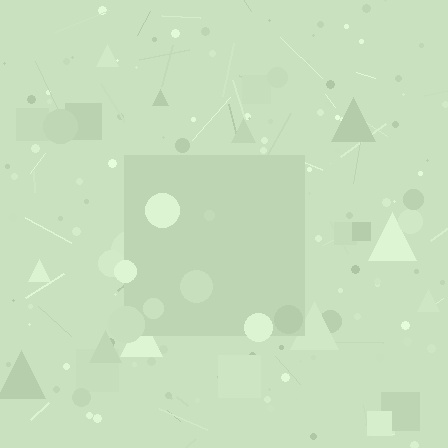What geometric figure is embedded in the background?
A square is embedded in the background.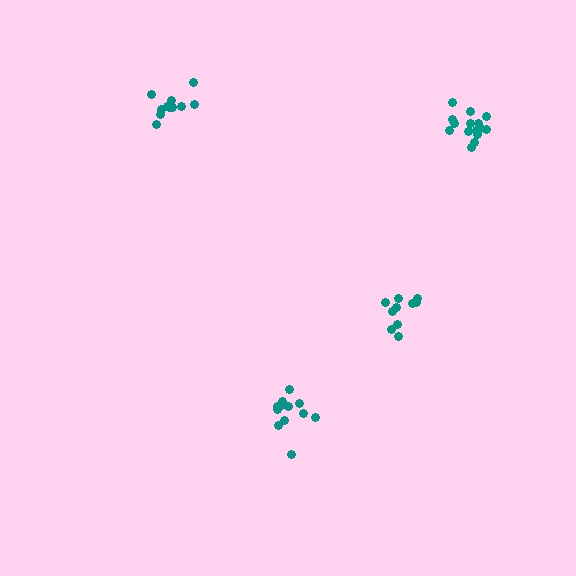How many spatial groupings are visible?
There are 4 spatial groupings.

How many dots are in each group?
Group 1: 11 dots, Group 2: 11 dots, Group 3: 12 dots, Group 4: 15 dots (49 total).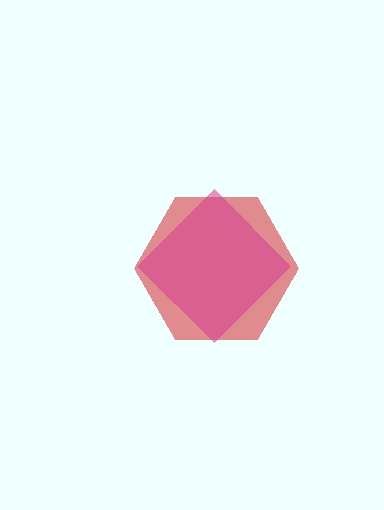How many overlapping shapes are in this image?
There are 2 overlapping shapes in the image.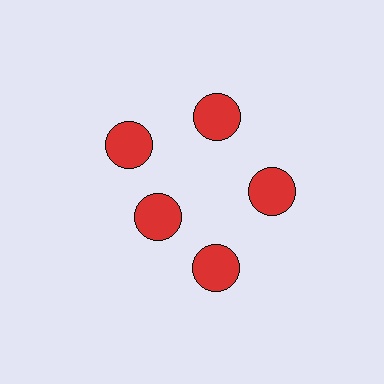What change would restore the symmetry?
The symmetry would be restored by moving it outward, back onto the ring so that all 5 circles sit at equal angles and equal distance from the center.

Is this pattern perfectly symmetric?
No. The 5 red circles are arranged in a ring, but one element near the 8 o'clock position is pulled inward toward the center, breaking the 5-fold rotational symmetry.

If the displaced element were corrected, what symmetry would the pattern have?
It would have 5-fold rotational symmetry — the pattern would map onto itself every 72 degrees.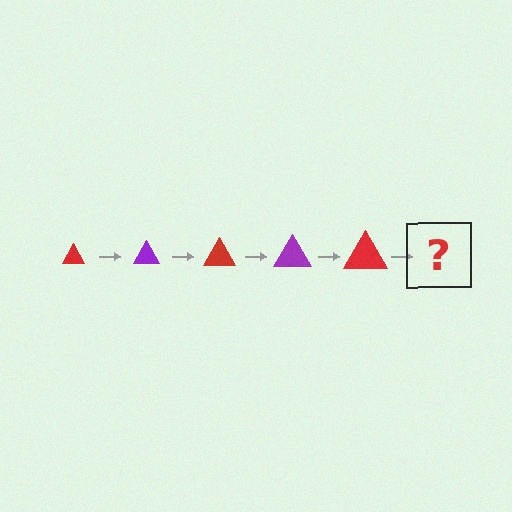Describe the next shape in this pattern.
It should be a purple triangle, larger than the previous one.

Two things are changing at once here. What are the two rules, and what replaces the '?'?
The two rules are that the triangle grows larger each step and the color cycles through red and purple. The '?' should be a purple triangle, larger than the previous one.